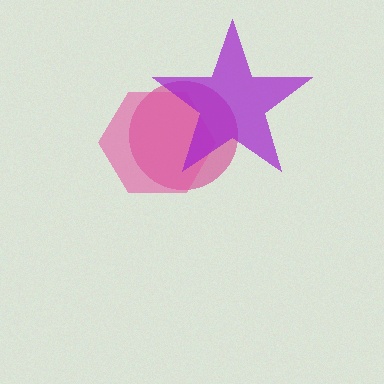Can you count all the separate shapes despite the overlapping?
Yes, there are 3 separate shapes.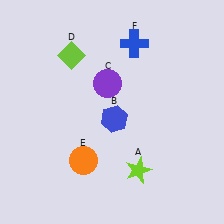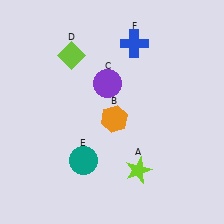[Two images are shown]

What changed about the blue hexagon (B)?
In Image 1, B is blue. In Image 2, it changed to orange.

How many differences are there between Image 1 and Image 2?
There are 2 differences between the two images.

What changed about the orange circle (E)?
In Image 1, E is orange. In Image 2, it changed to teal.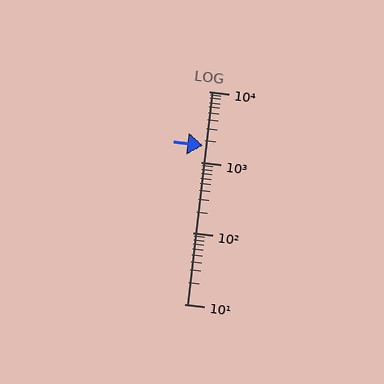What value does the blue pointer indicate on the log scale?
The pointer indicates approximately 1700.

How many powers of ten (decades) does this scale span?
The scale spans 3 decades, from 10 to 10000.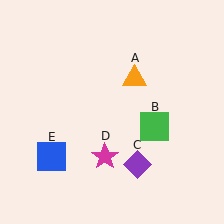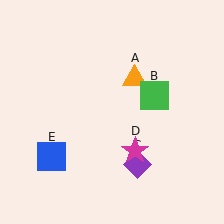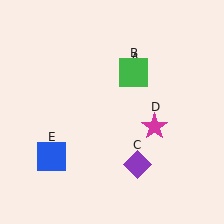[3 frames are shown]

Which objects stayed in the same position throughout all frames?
Orange triangle (object A) and purple diamond (object C) and blue square (object E) remained stationary.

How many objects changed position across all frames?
2 objects changed position: green square (object B), magenta star (object D).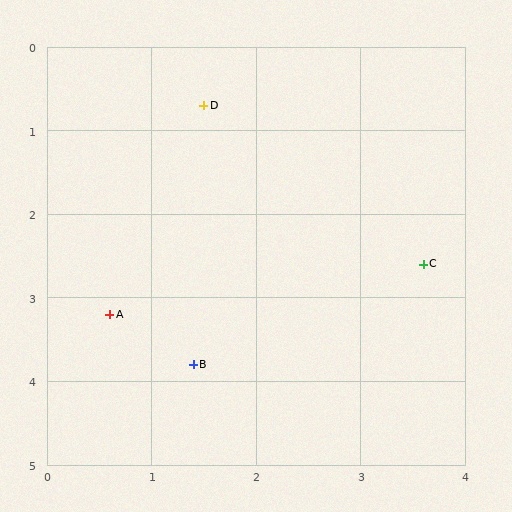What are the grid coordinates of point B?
Point B is at approximately (1.4, 3.8).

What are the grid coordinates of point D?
Point D is at approximately (1.5, 0.7).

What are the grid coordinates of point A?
Point A is at approximately (0.6, 3.2).